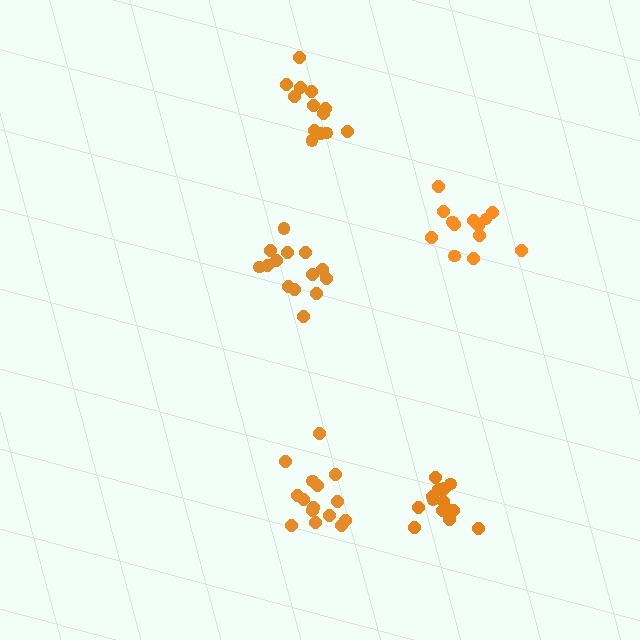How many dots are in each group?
Group 1: 14 dots, Group 2: 13 dots, Group 3: 15 dots, Group 4: 13 dots, Group 5: 14 dots (69 total).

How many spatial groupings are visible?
There are 5 spatial groupings.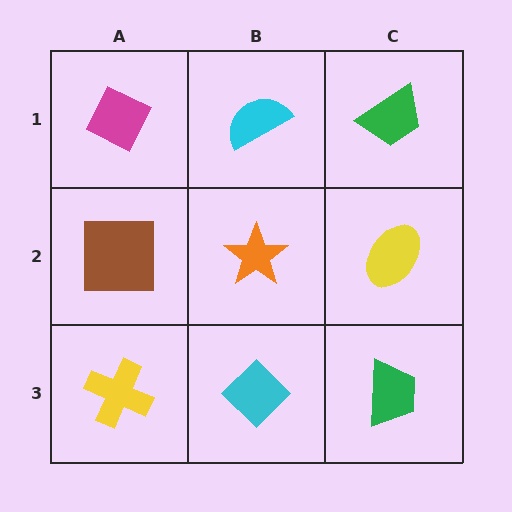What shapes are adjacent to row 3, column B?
An orange star (row 2, column B), a yellow cross (row 3, column A), a green trapezoid (row 3, column C).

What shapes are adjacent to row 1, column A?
A brown square (row 2, column A), a cyan semicircle (row 1, column B).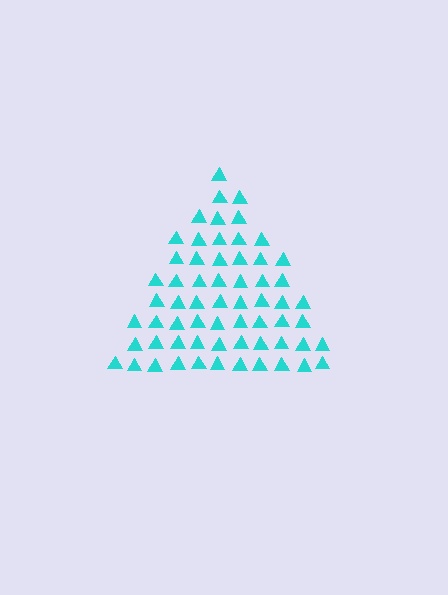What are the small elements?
The small elements are triangles.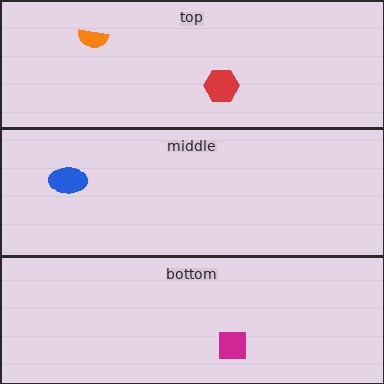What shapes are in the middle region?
The blue ellipse.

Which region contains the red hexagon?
The top region.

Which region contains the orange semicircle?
The top region.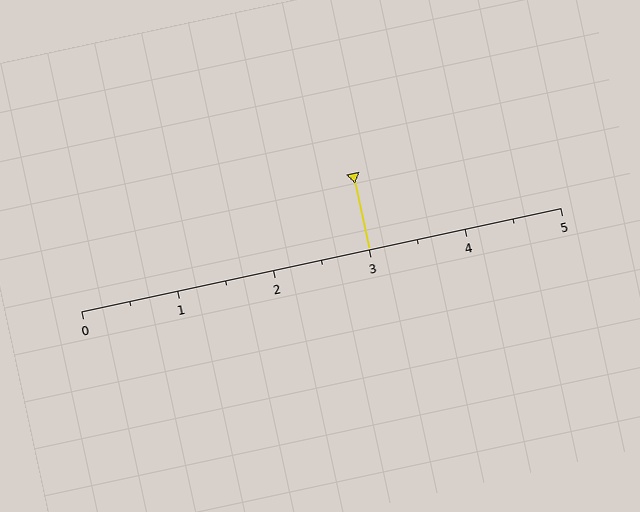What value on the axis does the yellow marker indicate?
The marker indicates approximately 3.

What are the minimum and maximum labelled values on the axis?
The axis runs from 0 to 5.